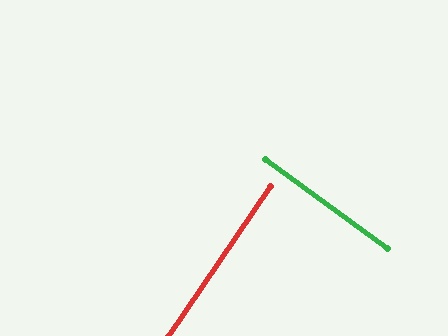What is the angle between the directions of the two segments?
Approximately 88 degrees.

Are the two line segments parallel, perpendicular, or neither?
Perpendicular — they meet at approximately 88°.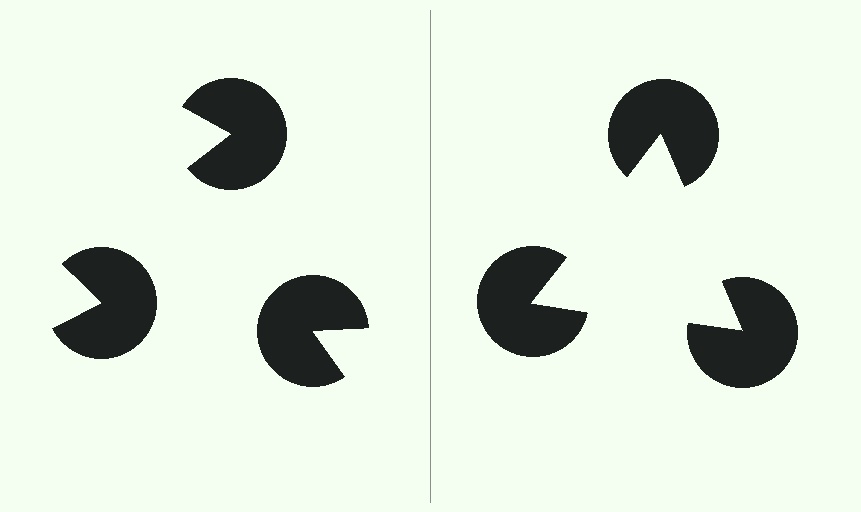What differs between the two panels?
The pac-man discs are positioned identically on both sides; only the wedge orientations differ. On the right they align to a triangle; on the left they are misaligned.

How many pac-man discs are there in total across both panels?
6 — 3 on each side.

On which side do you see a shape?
An illusory triangle appears on the right side. On the left side the wedge cuts are rotated, so no coherent shape forms.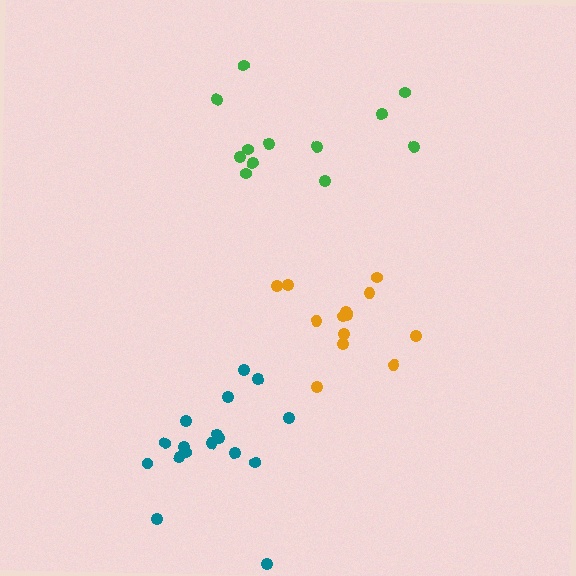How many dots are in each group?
Group 1: 13 dots, Group 2: 12 dots, Group 3: 17 dots (42 total).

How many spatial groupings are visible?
There are 3 spatial groupings.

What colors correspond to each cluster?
The clusters are colored: orange, green, teal.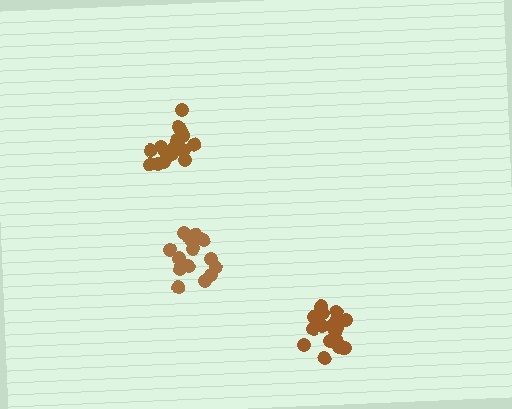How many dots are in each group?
Group 1: 18 dots, Group 2: 15 dots, Group 3: 17 dots (50 total).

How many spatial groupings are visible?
There are 3 spatial groupings.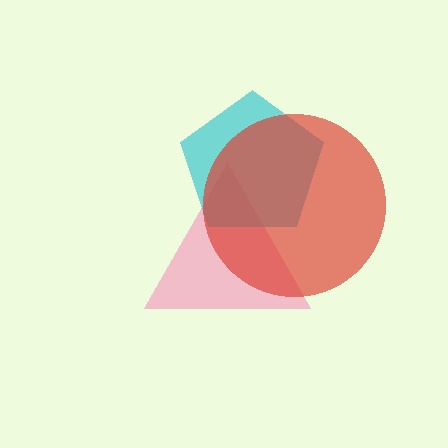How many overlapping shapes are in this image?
There are 3 overlapping shapes in the image.